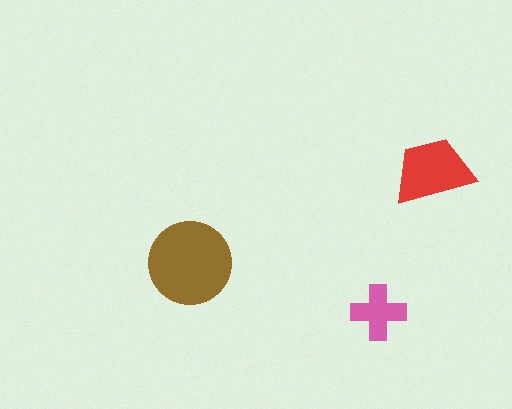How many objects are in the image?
There are 3 objects in the image.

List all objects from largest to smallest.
The brown circle, the red trapezoid, the pink cross.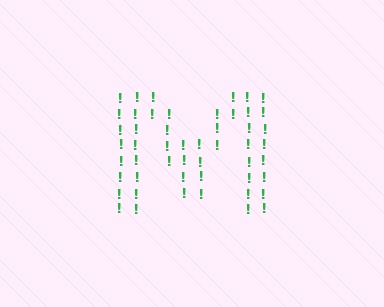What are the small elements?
The small elements are exclamation marks.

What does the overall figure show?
The overall figure shows the letter M.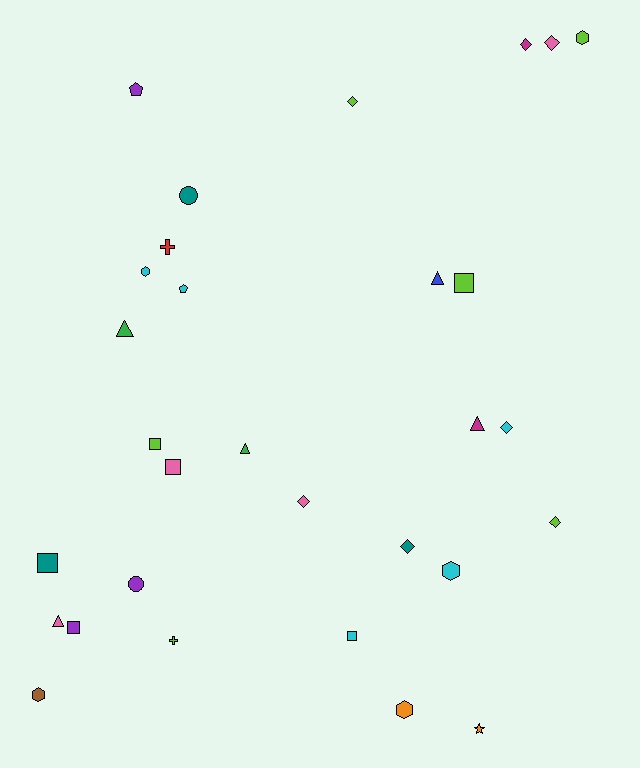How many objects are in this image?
There are 30 objects.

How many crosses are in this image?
There are 2 crosses.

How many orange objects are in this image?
There are 2 orange objects.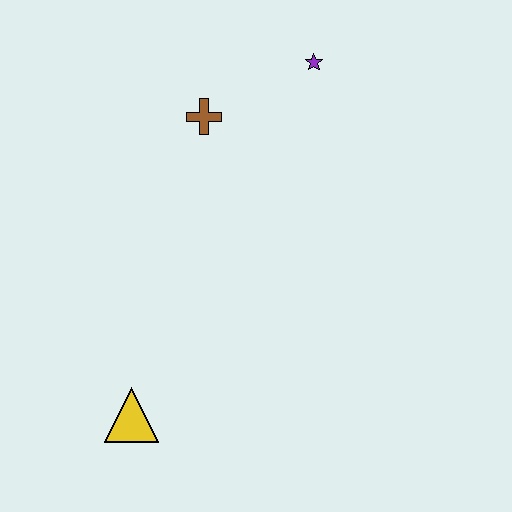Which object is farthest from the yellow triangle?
The purple star is farthest from the yellow triangle.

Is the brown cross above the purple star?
No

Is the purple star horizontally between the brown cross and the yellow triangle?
No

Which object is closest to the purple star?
The brown cross is closest to the purple star.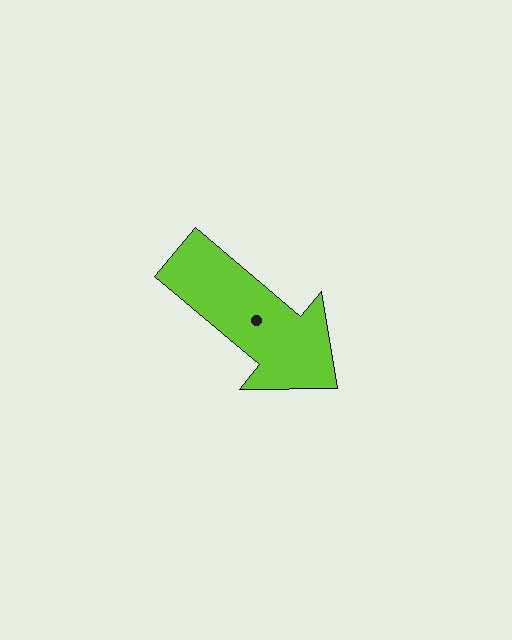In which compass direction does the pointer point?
Southeast.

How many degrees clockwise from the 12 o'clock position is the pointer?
Approximately 130 degrees.